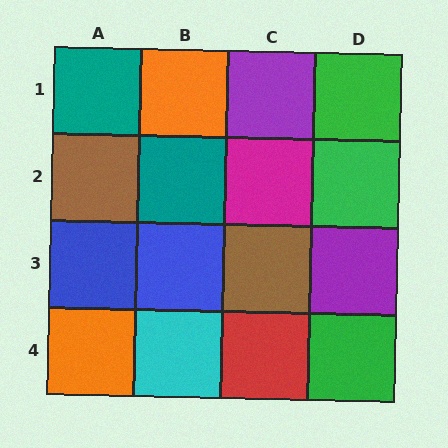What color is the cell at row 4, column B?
Cyan.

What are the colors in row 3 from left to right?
Blue, blue, brown, purple.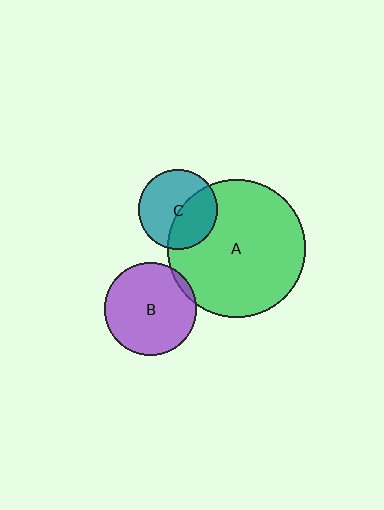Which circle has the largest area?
Circle A (green).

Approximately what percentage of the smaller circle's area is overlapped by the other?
Approximately 40%.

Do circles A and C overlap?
Yes.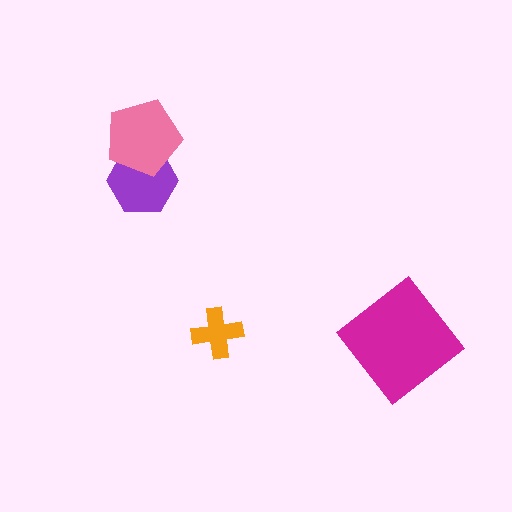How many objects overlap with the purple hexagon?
1 object overlaps with the purple hexagon.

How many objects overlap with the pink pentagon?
1 object overlaps with the pink pentagon.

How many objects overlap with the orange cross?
0 objects overlap with the orange cross.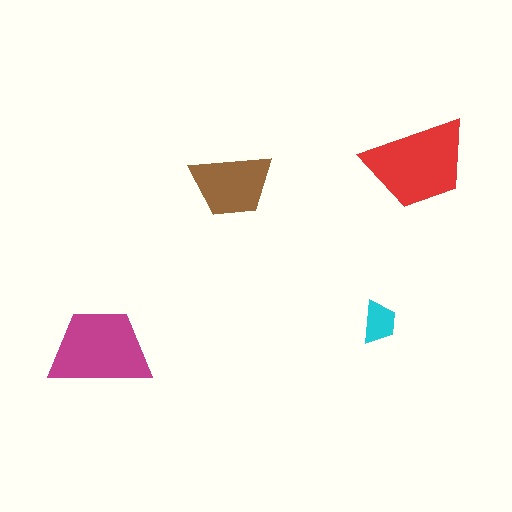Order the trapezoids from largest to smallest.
the red one, the magenta one, the brown one, the cyan one.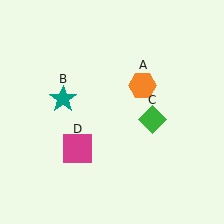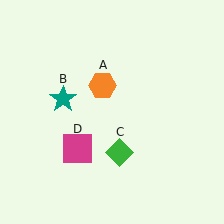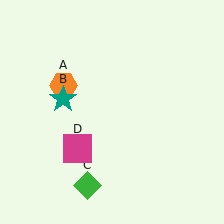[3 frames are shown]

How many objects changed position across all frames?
2 objects changed position: orange hexagon (object A), green diamond (object C).